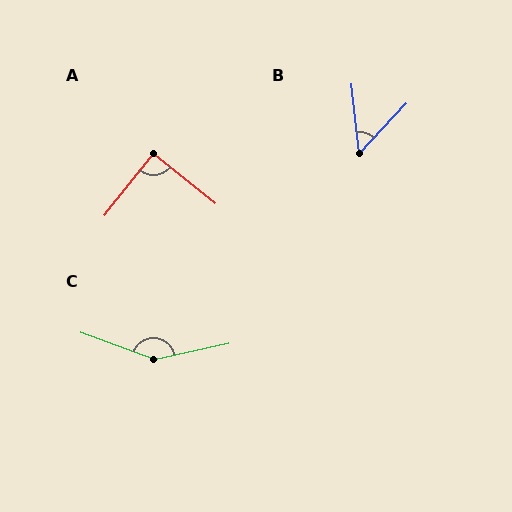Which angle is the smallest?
B, at approximately 49 degrees.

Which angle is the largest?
C, at approximately 147 degrees.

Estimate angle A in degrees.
Approximately 89 degrees.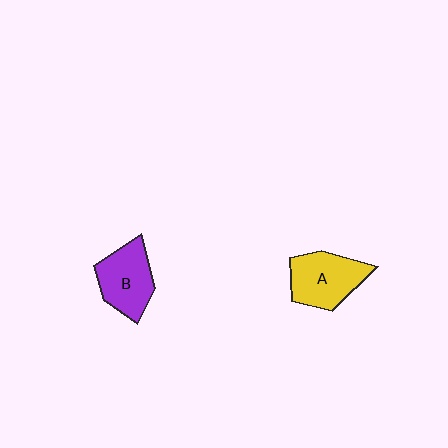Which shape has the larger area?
Shape A (yellow).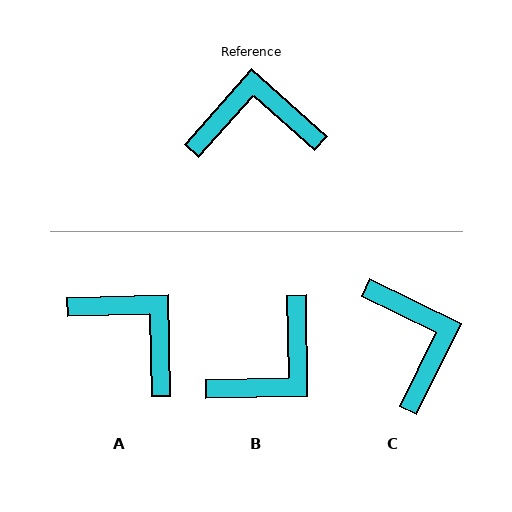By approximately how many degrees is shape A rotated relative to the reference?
Approximately 47 degrees clockwise.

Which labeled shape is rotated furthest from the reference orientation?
B, about 137 degrees away.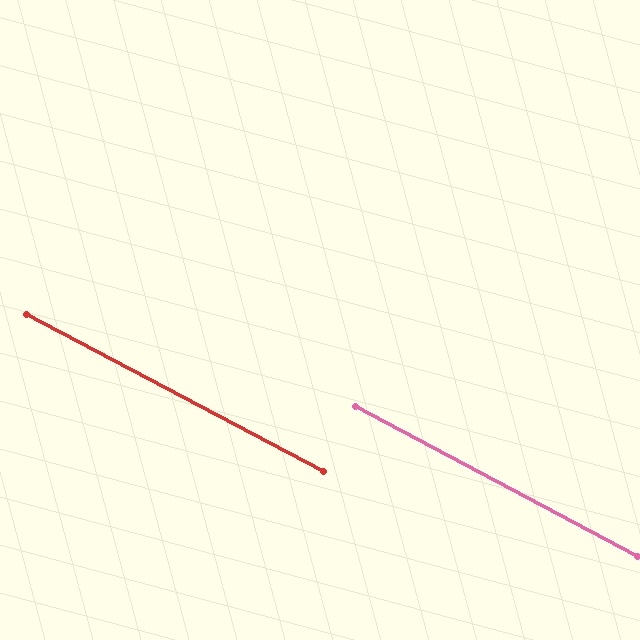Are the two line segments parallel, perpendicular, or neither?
Parallel — their directions differ by only 0.2°.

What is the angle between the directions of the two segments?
Approximately 0 degrees.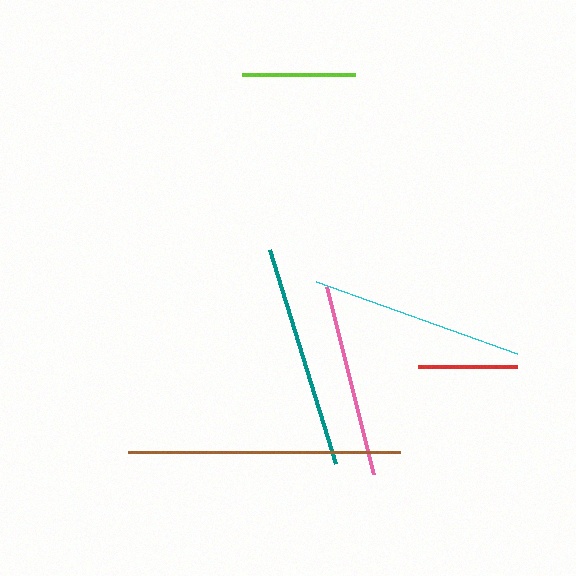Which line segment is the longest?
The brown line is the longest at approximately 272 pixels.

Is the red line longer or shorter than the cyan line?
The cyan line is longer than the red line.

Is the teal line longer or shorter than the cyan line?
The teal line is longer than the cyan line.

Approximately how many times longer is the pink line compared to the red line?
The pink line is approximately 2.0 times the length of the red line.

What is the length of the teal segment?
The teal segment is approximately 223 pixels long.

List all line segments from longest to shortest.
From longest to shortest: brown, teal, cyan, pink, lime, red.